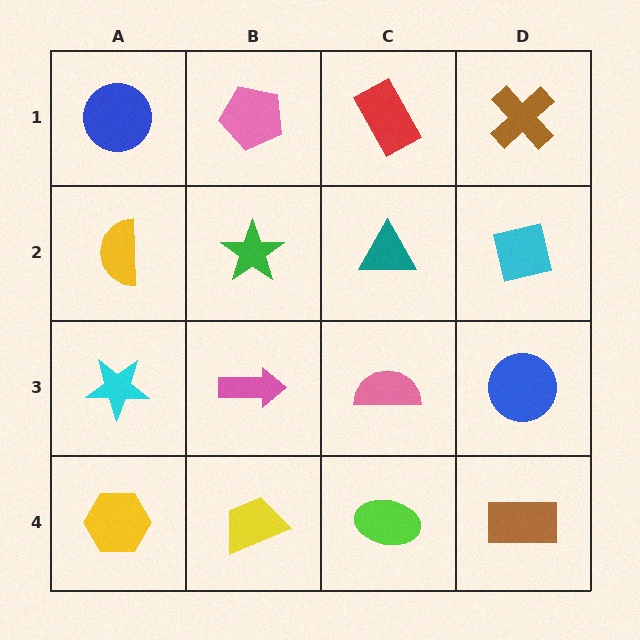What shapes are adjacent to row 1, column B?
A green star (row 2, column B), a blue circle (row 1, column A), a red rectangle (row 1, column C).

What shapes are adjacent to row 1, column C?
A teal triangle (row 2, column C), a pink pentagon (row 1, column B), a brown cross (row 1, column D).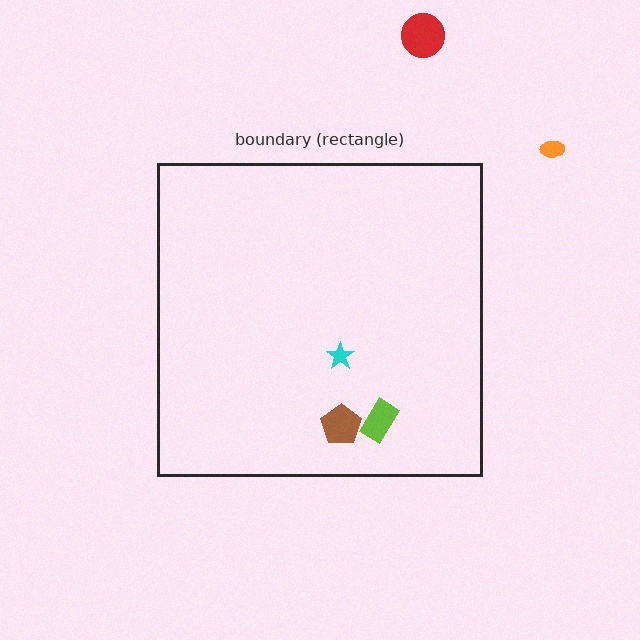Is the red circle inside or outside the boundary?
Outside.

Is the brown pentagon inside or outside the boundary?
Inside.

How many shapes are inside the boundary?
3 inside, 2 outside.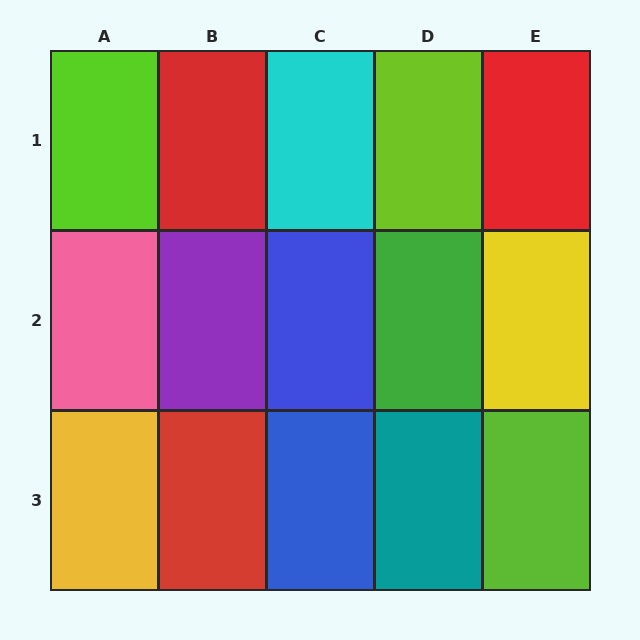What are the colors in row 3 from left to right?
Yellow, red, blue, teal, lime.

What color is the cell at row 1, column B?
Red.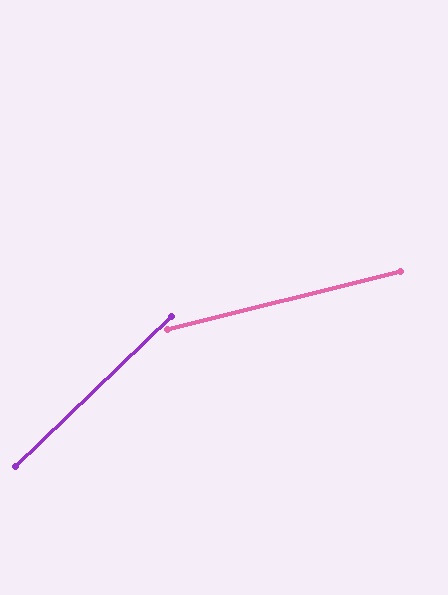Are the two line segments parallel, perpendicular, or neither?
Neither parallel nor perpendicular — they differ by about 30°.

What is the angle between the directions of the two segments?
Approximately 30 degrees.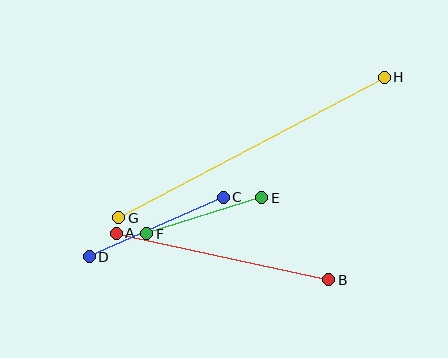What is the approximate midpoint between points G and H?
The midpoint is at approximately (251, 147) pixels.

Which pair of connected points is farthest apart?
Points G and H are farthest apart.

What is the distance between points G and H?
The distance is approximately 300 pixels.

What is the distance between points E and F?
The distance is approximately 120 pixels.